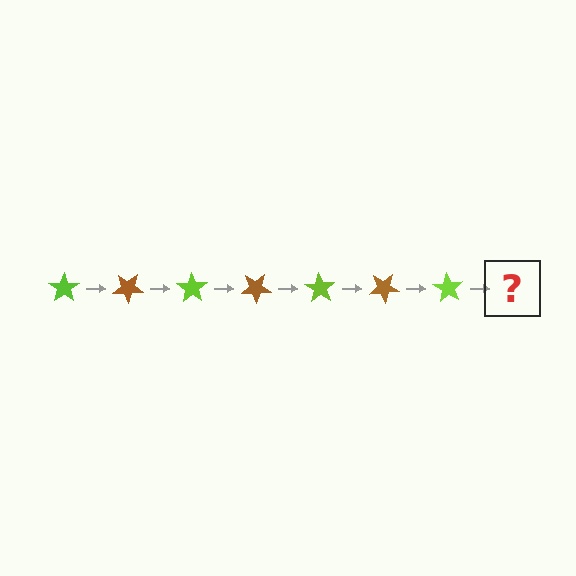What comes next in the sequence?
The next element should be a brown star, rotated 245 degrees from the start.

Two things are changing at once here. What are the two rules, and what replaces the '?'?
The two rules are that it rotates 35 degrees each step and the color cycles through lime and brown. The '?' should be a brown star, rotated 245 degrees from the start.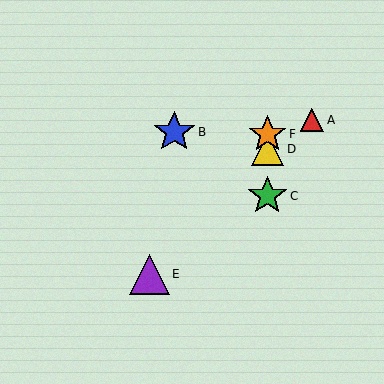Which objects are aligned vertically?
Objects C, D, F are aligned vertically.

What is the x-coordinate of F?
Object F is at x≈267.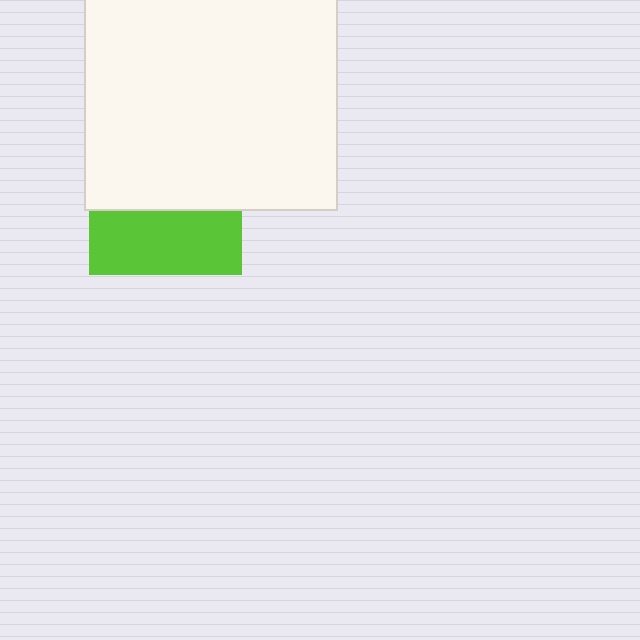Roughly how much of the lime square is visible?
A small part of it is visible (roughly 42%).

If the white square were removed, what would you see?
You would see the complete lime square.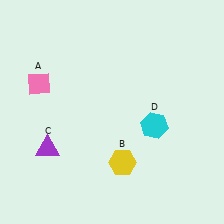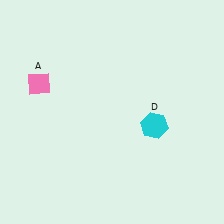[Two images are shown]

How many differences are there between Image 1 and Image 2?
There are 2 differences between the two images.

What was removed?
The yellow hexagon (B), the purple triangle (C) were removed in Image 2.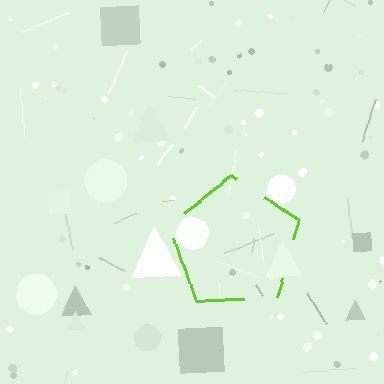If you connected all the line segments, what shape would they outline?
They would outline a pentagon.